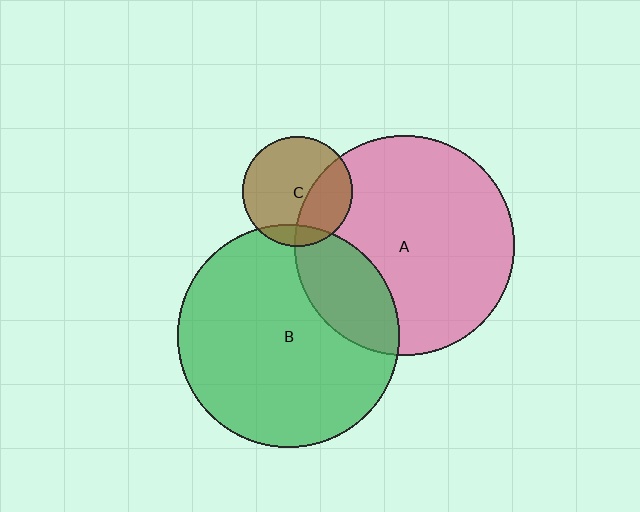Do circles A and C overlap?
Yes.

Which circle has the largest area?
Circle B (green).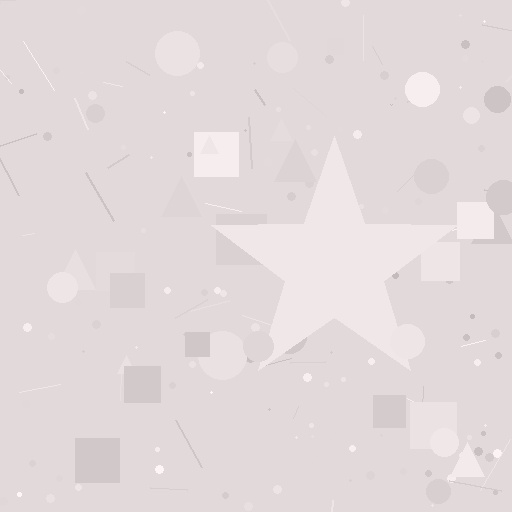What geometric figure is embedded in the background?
A star is embedded in the background.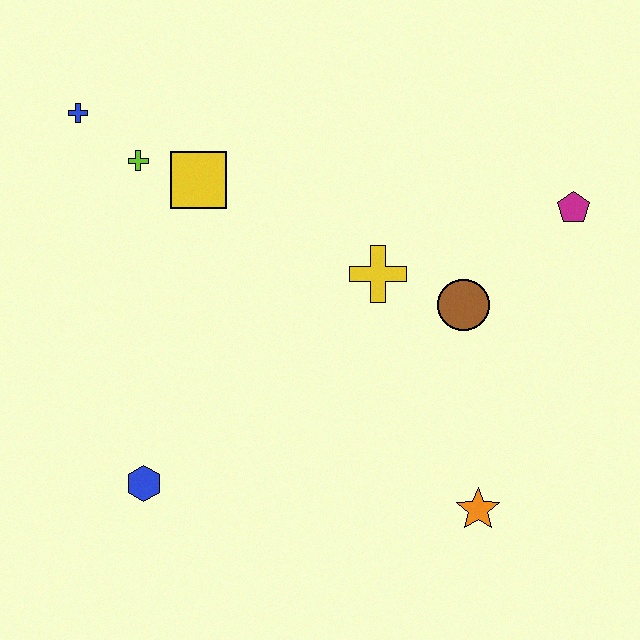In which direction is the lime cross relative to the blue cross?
The lime cross is to the right of the blue cross.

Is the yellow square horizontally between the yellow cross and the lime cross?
Yes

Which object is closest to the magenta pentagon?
The brown circle is closest to the magenta pentagon.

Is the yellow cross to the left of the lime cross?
No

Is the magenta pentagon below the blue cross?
Yes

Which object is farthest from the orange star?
The blue cross is farthest from the orange star.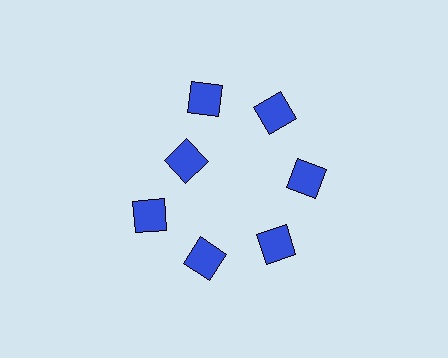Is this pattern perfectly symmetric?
No. The 7 blue diamonds are arranged in a ring, but one element near the 10 o'clock position is pulled inward toward the center, breaking the 7-fold rotational symmetry.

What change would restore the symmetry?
The symmetry would be restored by moving it outward, back onto the ring so that all 7 diamonds sit at equal angles and equal distance from the center.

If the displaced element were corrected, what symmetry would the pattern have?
It would have 7-fold rotational symmetry — the pattern would map onto itself every 51 degrees.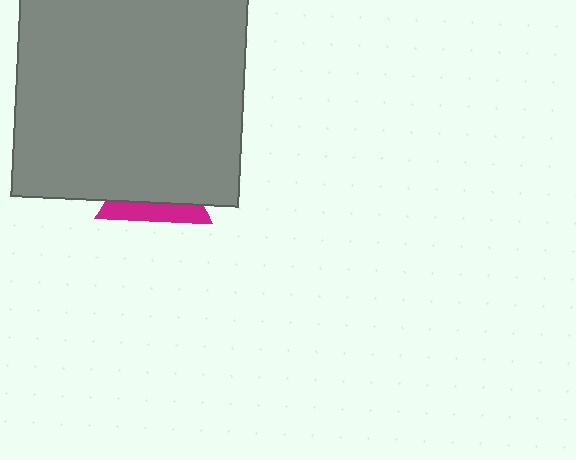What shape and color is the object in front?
The object in front is a gray square.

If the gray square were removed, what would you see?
You would see the complete magenta triangle.